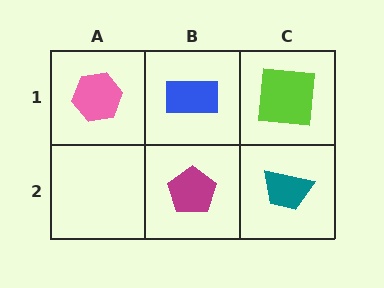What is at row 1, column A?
A pink hexagon.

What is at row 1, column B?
A blue rectangle.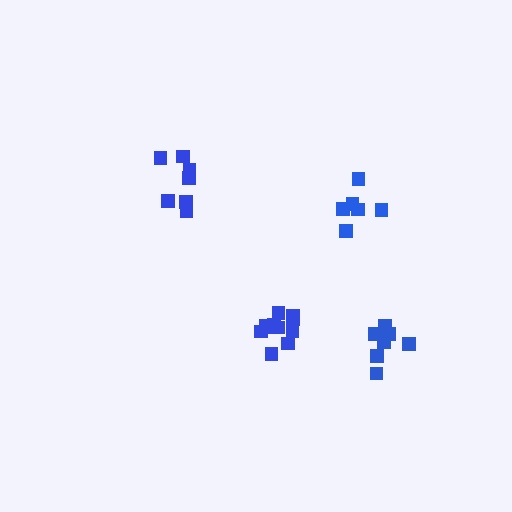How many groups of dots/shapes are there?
There are 4 groups.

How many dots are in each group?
Group 1: 11 dots, Group 2: 7 dots, Group 3: 8 dots, Group 4: 6 dots (32 total).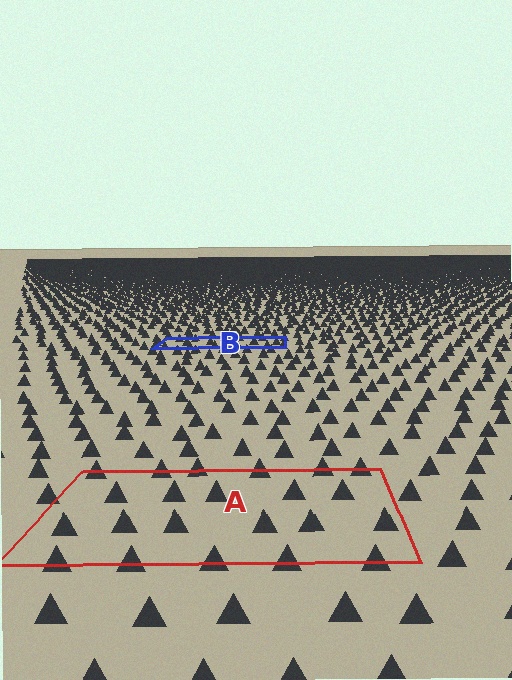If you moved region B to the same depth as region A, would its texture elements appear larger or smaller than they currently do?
They would appear larger. At a closer depth, the same texture elements are projected at a bigger on-screen size.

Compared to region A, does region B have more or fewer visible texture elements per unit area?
Region B has more texture elements per unit area — they are packed more densely because it is farther away.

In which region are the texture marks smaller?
The texture marks are smaller in region B, because it is farther away.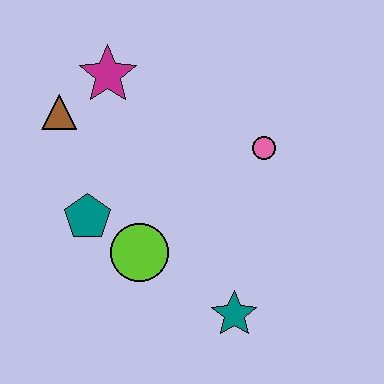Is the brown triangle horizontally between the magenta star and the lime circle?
No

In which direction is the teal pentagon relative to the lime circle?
The teal pentagon is to the left of the lime circle.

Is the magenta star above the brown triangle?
Yes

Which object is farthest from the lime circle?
The magenta star is farthest from the lime circle.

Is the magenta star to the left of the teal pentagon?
No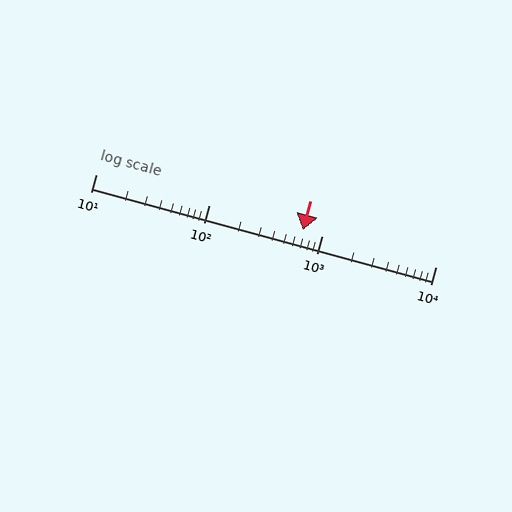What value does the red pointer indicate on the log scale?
The pointer indicates approximately 670.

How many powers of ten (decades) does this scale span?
The scale spans 3 decades, from 10 to 10000.